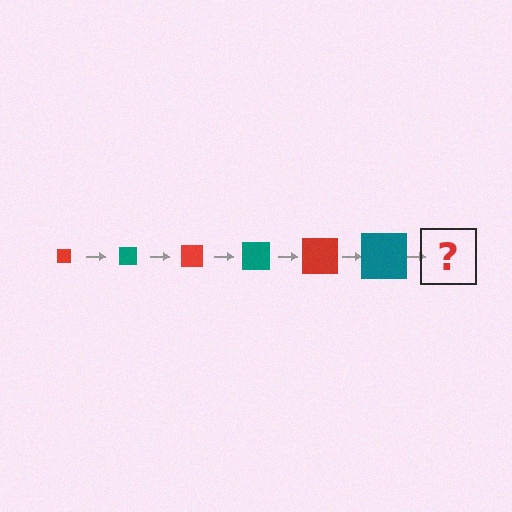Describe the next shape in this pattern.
It should be a red square, larger than the previous one.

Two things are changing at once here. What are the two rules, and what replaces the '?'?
The two rules are that the square grows larger each step and the color cycles through red and teal. The '?' should be a red square, larger than the previous one.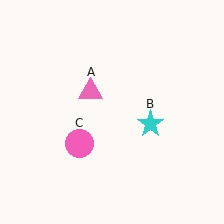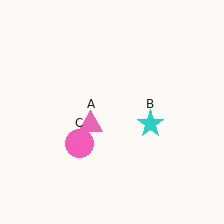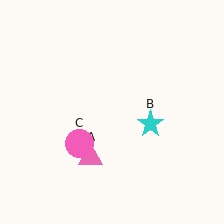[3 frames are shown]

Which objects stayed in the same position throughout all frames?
Cyan star (object B) and pink circle (object C) remained stationary.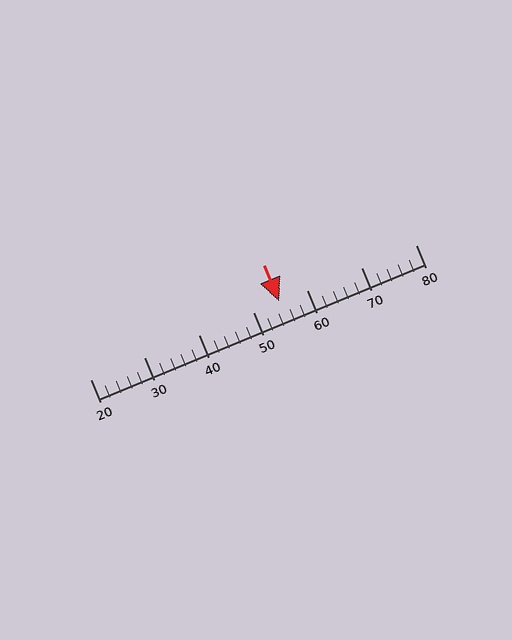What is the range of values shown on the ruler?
The ruler shows values from 20 to 80.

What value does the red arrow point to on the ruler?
The red arrow points to approximately 55.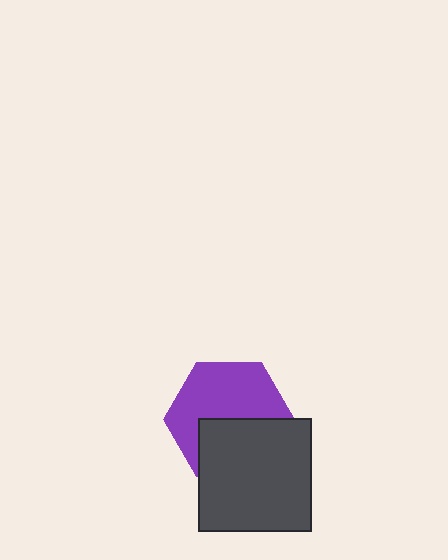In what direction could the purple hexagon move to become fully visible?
The purple hexagon could move up. That would shift it out from behind the dark gray square entirely.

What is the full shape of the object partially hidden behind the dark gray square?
The partially hidden object is a purple hexagon.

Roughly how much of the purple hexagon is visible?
About half of it is visible (roughly 57%).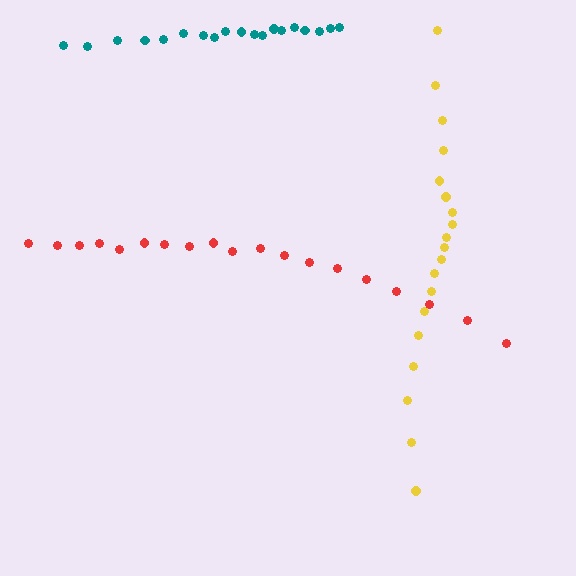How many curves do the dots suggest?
There are 3 distinct paths.